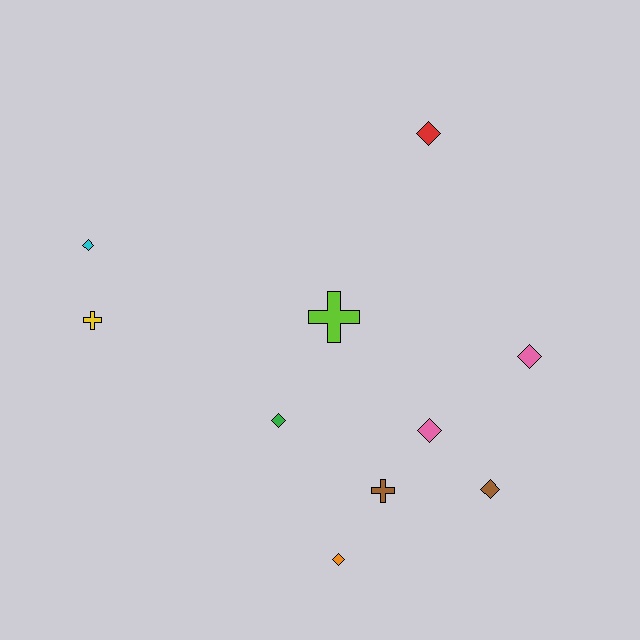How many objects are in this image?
There are 10 objects.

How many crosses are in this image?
There are 3 crosses.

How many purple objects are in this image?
There are no purple objects.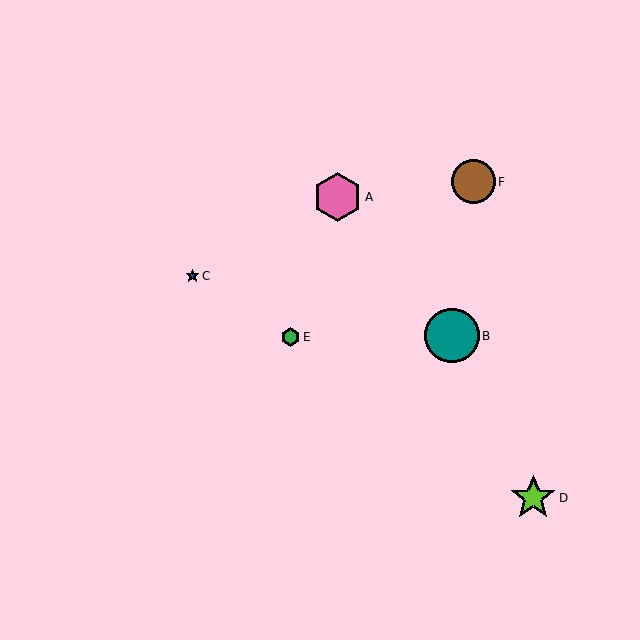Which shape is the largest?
The teal circle (labeled B) is the largest.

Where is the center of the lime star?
The center of the lime star is at (533, 498).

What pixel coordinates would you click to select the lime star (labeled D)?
Click at (533, 498) to select the lime star D.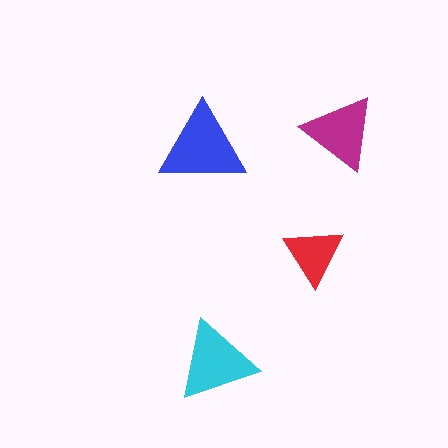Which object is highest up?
The magenta triangle is topmost.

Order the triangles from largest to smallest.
the blue one, the cyan one, the magenta one, the red one.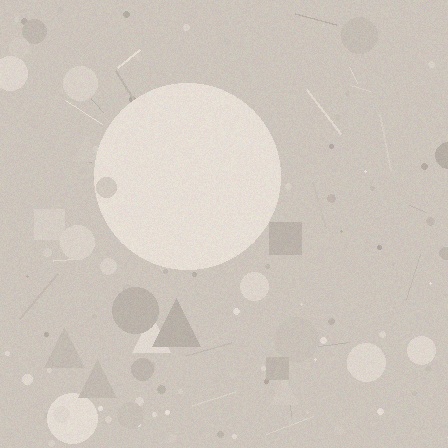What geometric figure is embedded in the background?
A circle is embedded in the background.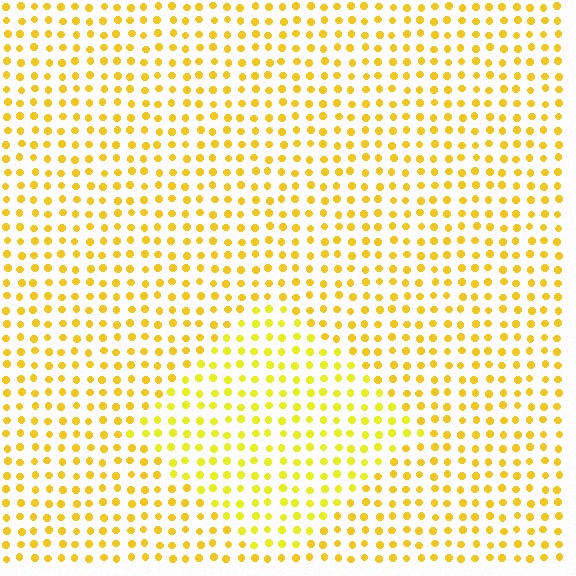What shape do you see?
I see a diamond.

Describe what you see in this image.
The image is filled with small yellow elements in a uniform arrangement. A diamond-shaped region is visible where the elements are tinted to a slightly different hue, forming a subtle color boundary.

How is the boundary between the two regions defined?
The boundary is defined purely by a slight shift in hue (about 15 degrees). Spacing, size, and orientation are identical on both sides.